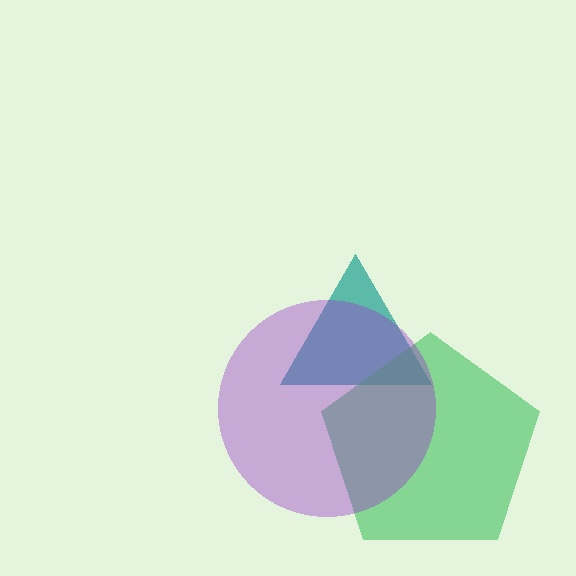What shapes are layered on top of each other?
The layered shapes are: a teal triangle, a green pentagon, a purple circle.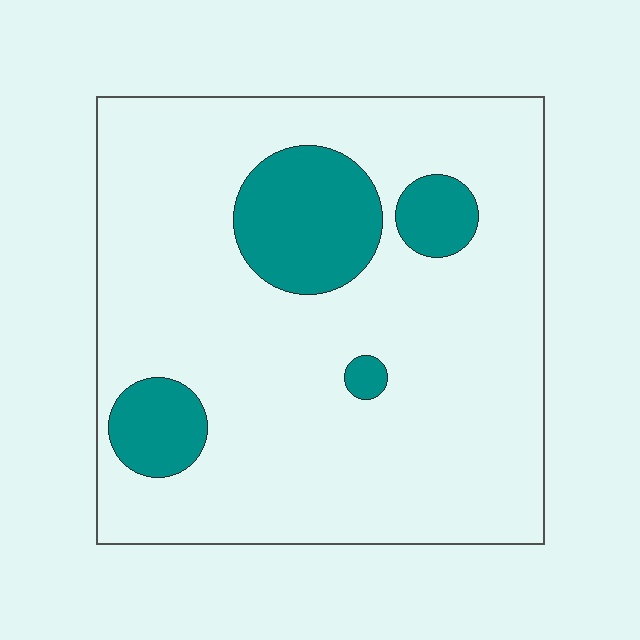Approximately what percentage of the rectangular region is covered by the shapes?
Approximately 15%.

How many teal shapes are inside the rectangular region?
4.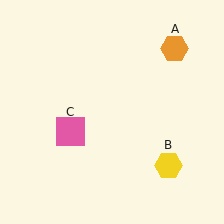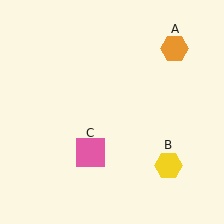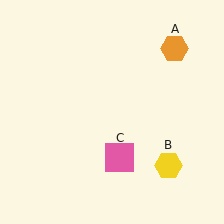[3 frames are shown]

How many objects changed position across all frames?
1 object changed position: pink square (object C).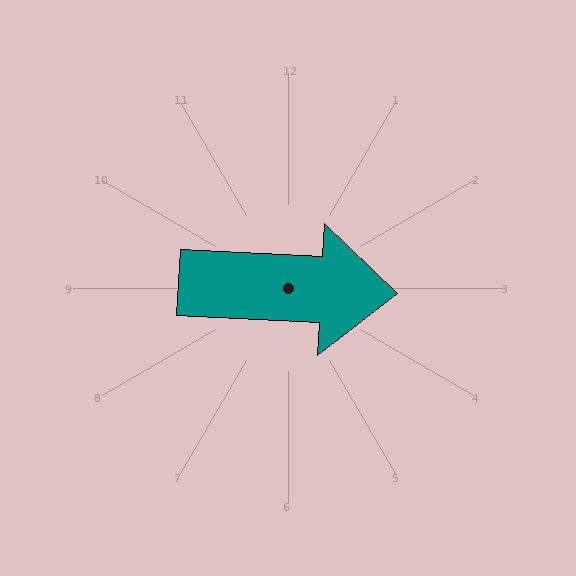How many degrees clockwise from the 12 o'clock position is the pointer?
Approximately 93 degrees.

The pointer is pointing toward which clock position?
Roughly 3 o'clock.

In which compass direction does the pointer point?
East.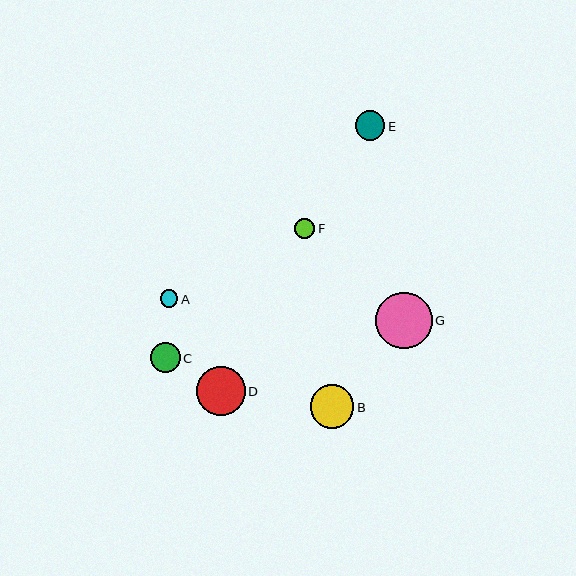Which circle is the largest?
Circle G is the largest with a size of approximately 56 pixels.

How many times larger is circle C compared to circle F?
Circle C is approximately 1.5 times the size of circle F.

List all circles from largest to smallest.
From largest to smallest: G, D, B, C, E, F, A.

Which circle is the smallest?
Circle A is the smallest with a size of approximately 17 pixels.